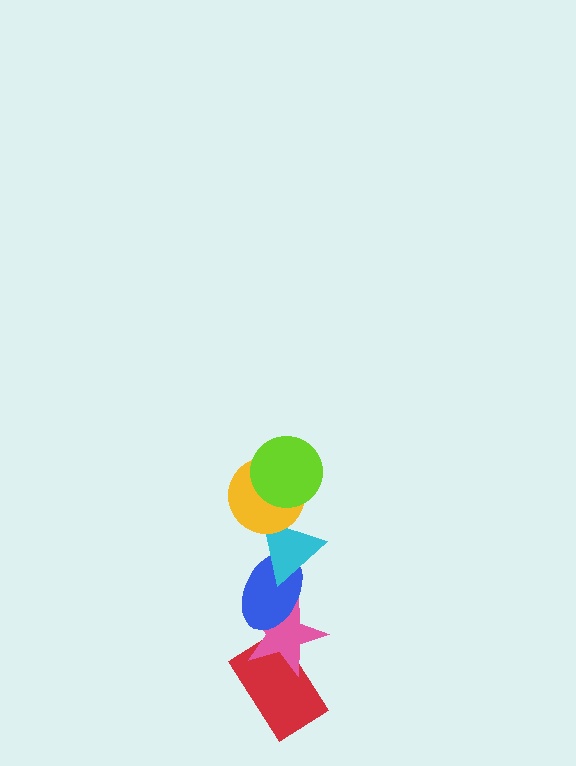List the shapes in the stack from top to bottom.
From top to bottom: the lime circle, the yellow circle, the cyan triangle, the blue ellipse, the pink star, the red rectangle.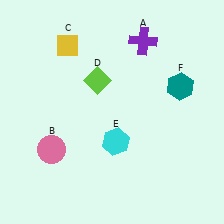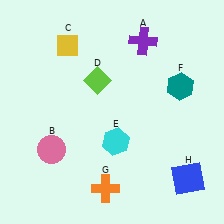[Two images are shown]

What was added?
An orange cross (G), a blue square (H) were added in Image 2.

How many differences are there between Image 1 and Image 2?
There are 2 differences between the two images.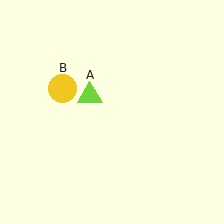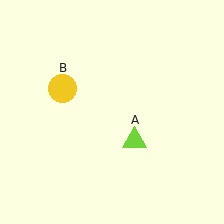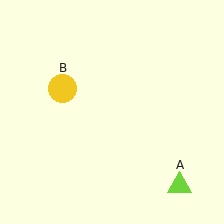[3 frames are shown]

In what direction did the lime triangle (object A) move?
The lime triangle (object A) moved down and to the right.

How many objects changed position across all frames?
1 object changed position: lime triangle (object A).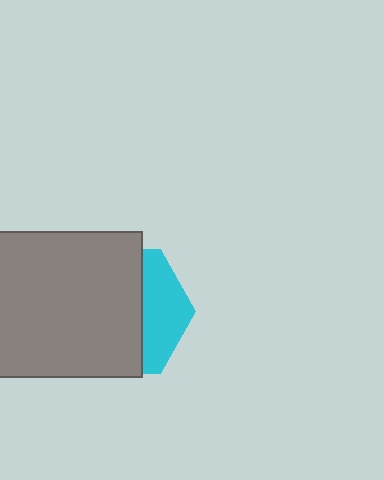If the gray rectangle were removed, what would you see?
You would see the complete cyan hexagon.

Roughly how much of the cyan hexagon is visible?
A small part of it is visible (roughly 32%).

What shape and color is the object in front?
The object in front is a gray rectangle.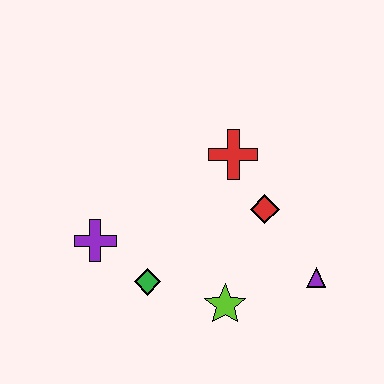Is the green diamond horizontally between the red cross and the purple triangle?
No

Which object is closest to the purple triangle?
The red diamond is closest to the purple triangle.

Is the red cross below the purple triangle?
No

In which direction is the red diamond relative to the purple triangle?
The red diamond is above the purple triangle.